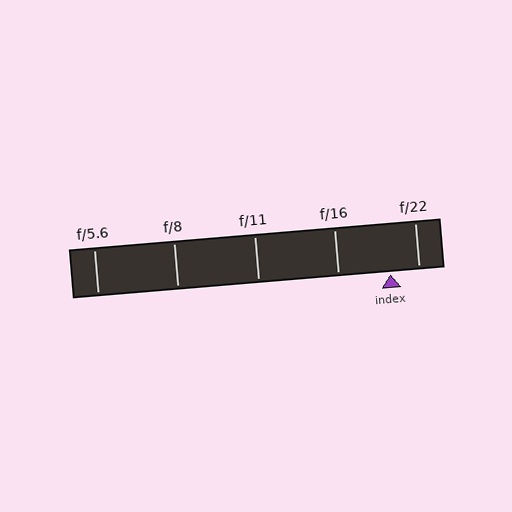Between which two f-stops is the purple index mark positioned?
The index mark is between f/16 and f/22.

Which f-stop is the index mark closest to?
The index mark is closest to f/22.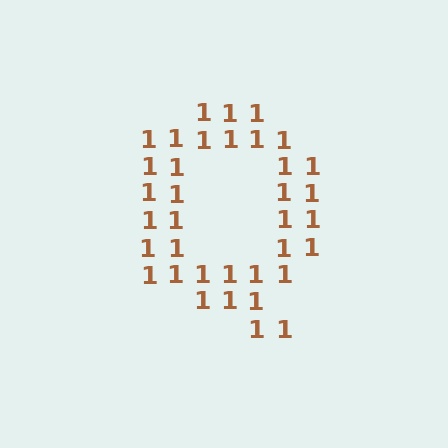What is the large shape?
The large shape is the letter Q.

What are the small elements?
The small elements are digit 1's.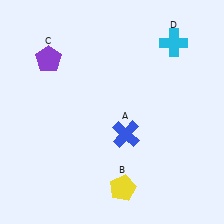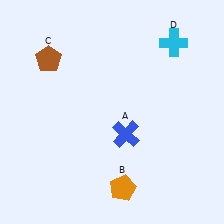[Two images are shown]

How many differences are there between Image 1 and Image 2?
There are 2 differences between the two images.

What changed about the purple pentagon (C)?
In Image 1, C is purple. In Image 2, it changed to brown.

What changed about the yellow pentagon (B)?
In Image 1, B is yellow. In Image 2, it changed to orange.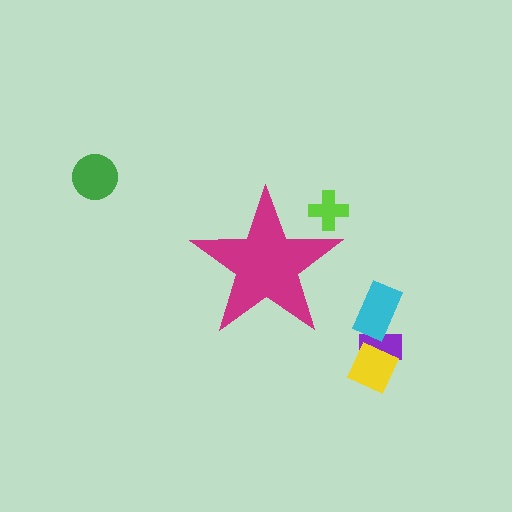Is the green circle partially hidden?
No, the green circle is fully visible.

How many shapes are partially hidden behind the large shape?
1 shape is partially hidden.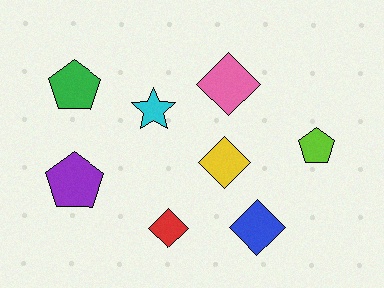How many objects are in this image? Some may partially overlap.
There are 8 objects.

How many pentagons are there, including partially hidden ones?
There are 3 pentagons.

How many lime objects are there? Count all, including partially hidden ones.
There is 1 lime object.